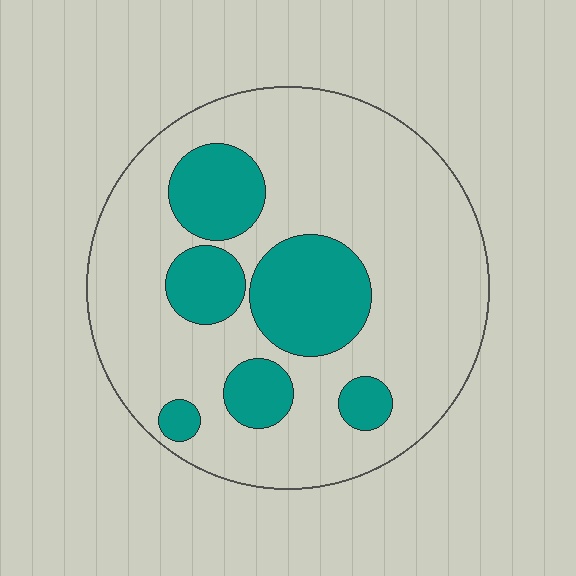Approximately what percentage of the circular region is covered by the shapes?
Approximately 25%.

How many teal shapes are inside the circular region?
6.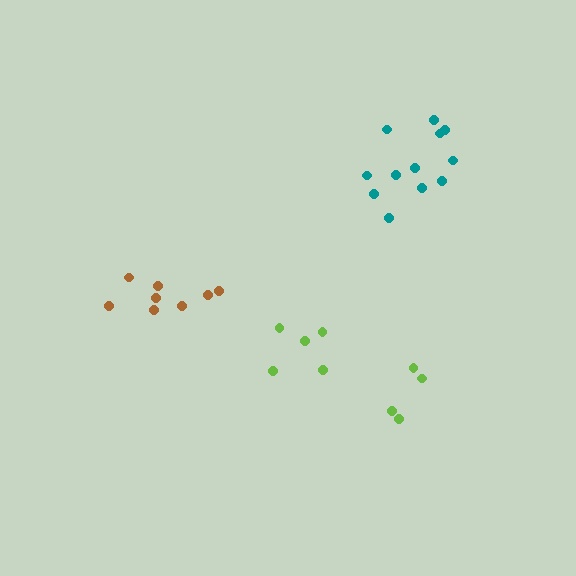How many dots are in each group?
Group 1: 8 dots, Group 2: 12 dots, Group 3: 9 dots (29 total).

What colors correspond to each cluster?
The clusters are colored: brown, teal, lime.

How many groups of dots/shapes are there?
There are 3 groups.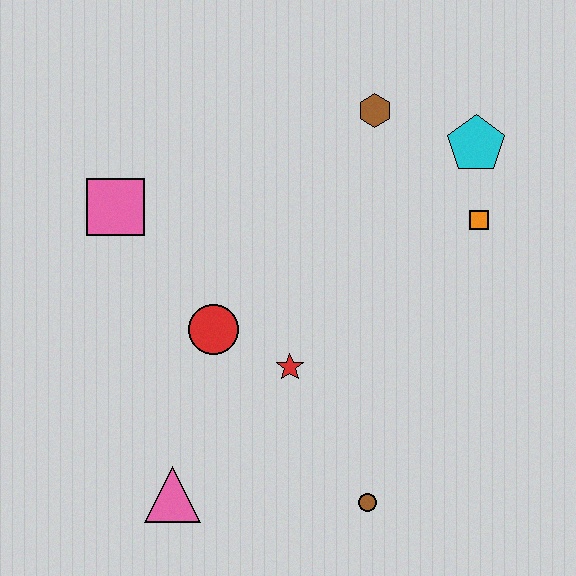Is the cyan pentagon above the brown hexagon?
No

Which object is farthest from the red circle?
The cyan pentagon is farthest from the red circle.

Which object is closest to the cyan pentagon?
The orange square is closest to the cyan pentagon.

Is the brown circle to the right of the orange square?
No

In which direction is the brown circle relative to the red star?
The brown circle is below the red star.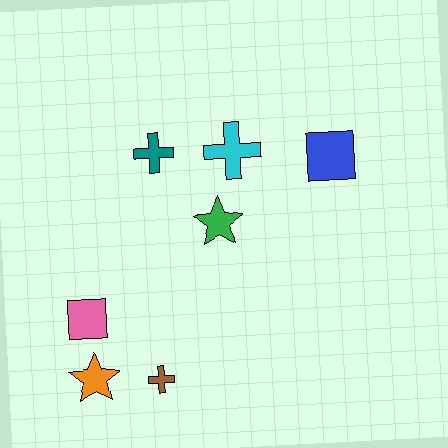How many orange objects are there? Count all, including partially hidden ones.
There is 1 orange object.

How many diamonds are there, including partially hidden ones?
There are no diamonds.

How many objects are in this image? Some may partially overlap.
There are 7 objects.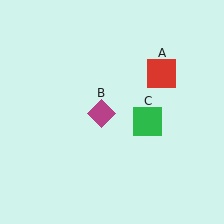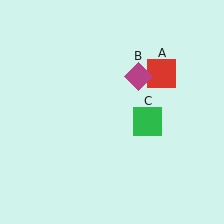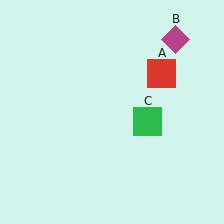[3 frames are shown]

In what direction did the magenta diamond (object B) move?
The magenta diamond (object B) moved up and to the right.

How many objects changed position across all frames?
1 object changed position: magenta diamond (object B).